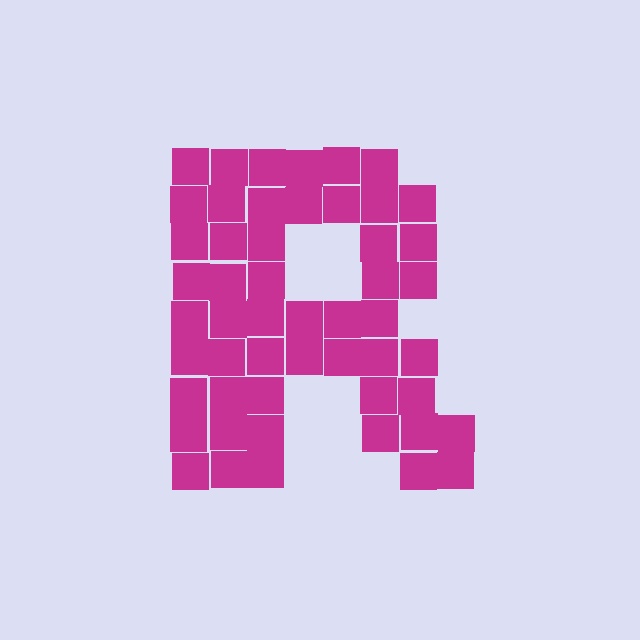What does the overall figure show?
The overall figure shows the letter R.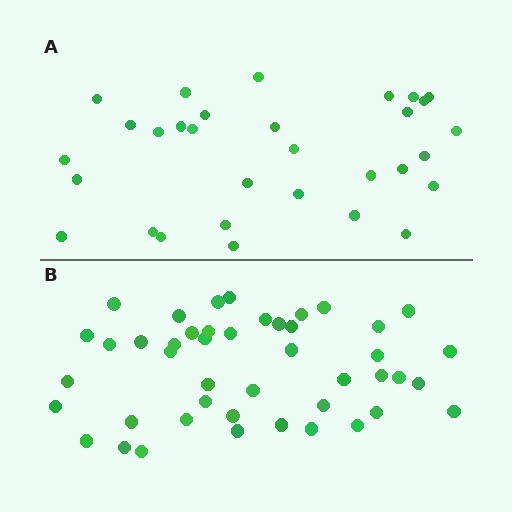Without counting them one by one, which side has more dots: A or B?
Region B (the bottom region) has more dots.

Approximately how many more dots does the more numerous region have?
Region B has approximately 15 more dots than region A.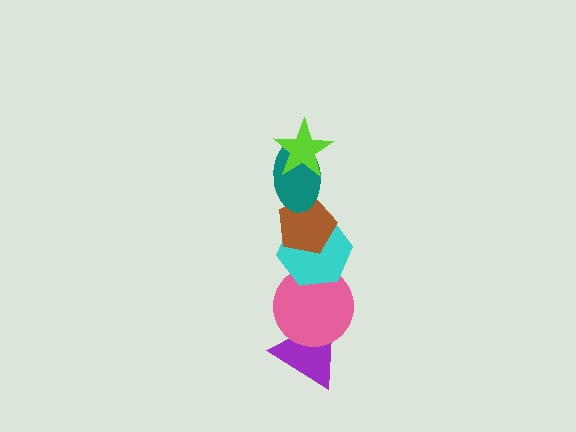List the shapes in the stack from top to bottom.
From top to bottom: the lime star, the teal ellipse, the brown pentagon, the cyan hexagon, the pink circle, the purple triangle.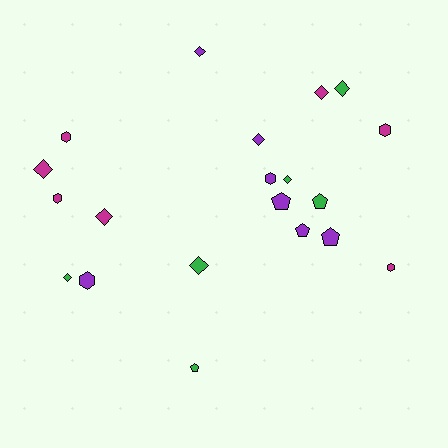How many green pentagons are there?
There are 2 green pentagons.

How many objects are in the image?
There are 20 objects.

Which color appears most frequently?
Magenta, with 7 objects.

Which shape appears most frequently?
Diamond, with 9 objects.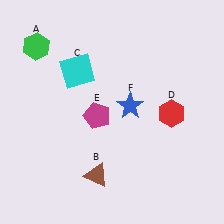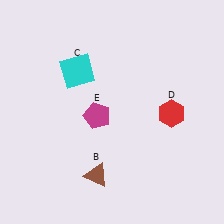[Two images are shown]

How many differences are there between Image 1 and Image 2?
There are 2 differences between the two images.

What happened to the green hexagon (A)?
The green hexagon (A) was removed in Image 2. It was in the top-left area of Image 1.